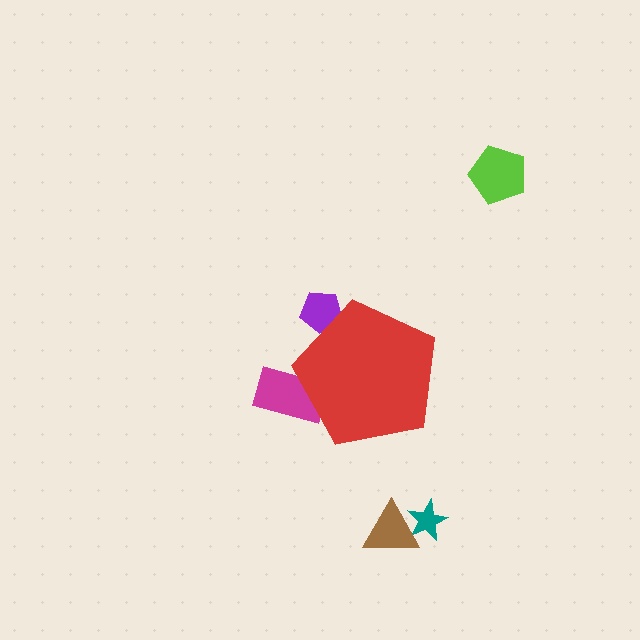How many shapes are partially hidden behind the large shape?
2 shapes are partially hidden.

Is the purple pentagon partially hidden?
Yes, the purple pentagon is partially hidden behind the red pentagon.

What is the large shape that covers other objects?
A red pentagon.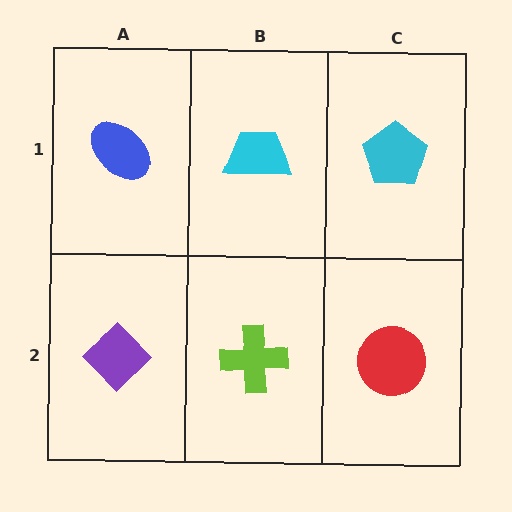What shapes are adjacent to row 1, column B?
A lime cross (row 2, column B), a blue ellipse (row 1, column A), a cyan pentagon (row 1, column C).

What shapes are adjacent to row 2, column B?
A cyan trapezoid (row 1, column B), a purple diamond (row 2, column A), a red circle (row 2, column C).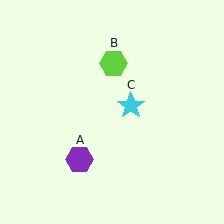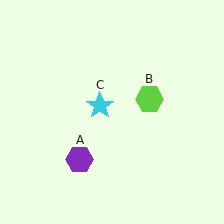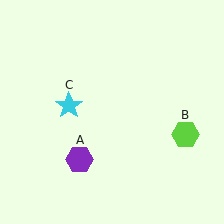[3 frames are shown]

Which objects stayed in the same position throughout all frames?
Purple hexagon (object A) remained stationary.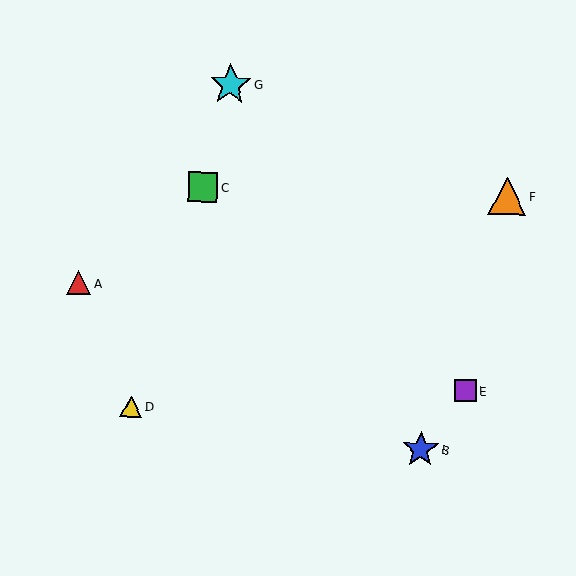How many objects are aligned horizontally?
2 objects (C, F) are aligned horizontally.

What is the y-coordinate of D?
Object D is at y≈407.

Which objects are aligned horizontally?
Objects C, F are aligned horizontally.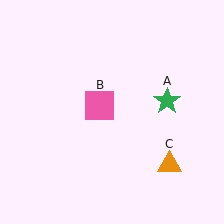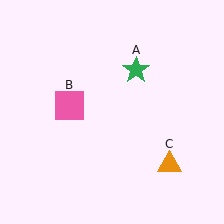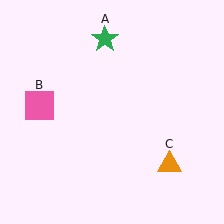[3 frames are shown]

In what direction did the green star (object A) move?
The green star (object A) moved up and to the left.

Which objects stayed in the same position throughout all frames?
Orange triangle (object C) remained stationary.